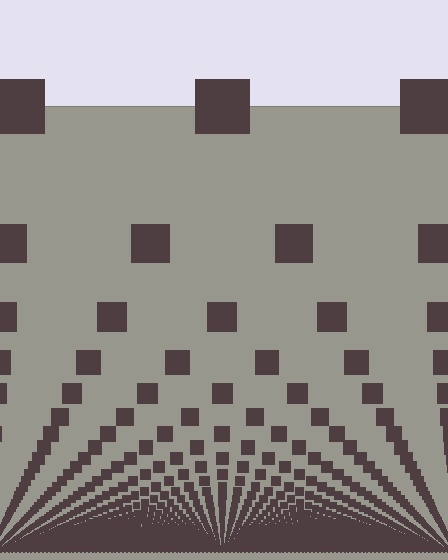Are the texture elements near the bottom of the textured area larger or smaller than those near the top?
Smaller. The gradient is inverted — elements near the bottom are smaller and denser.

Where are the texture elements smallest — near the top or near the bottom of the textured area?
Near the bottom.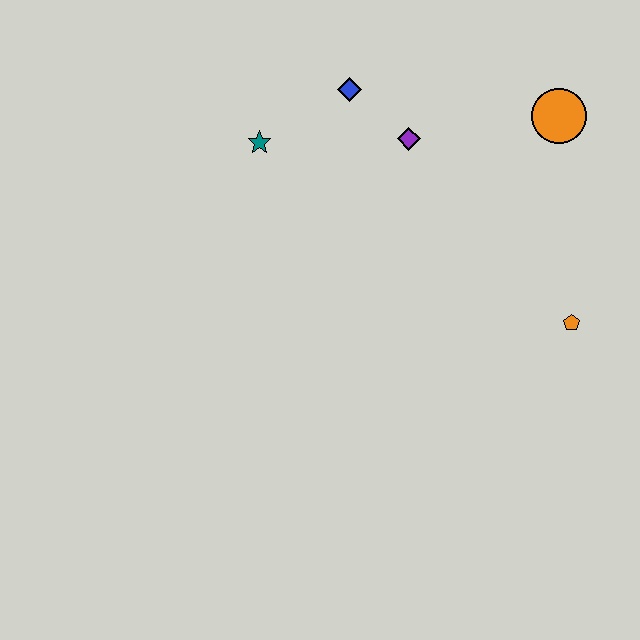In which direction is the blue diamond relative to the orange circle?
The blue diamond is to the left of the orange circle.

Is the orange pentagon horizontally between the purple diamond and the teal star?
No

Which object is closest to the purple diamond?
The blue diamond is closest to the purple diamond.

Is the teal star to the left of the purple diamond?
Yes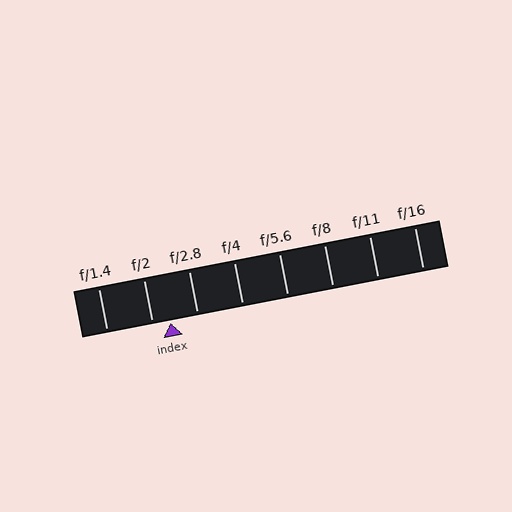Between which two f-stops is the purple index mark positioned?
The index mark is between f/2 and f/2.8.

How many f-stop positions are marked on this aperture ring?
There are 8 f-stop positions marked.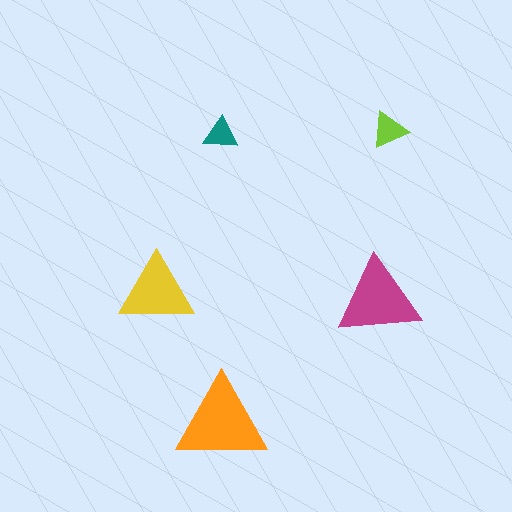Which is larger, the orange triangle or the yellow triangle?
The orange one.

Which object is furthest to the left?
The yellow triangle is leftmost.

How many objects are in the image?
There are 5 objects in the image.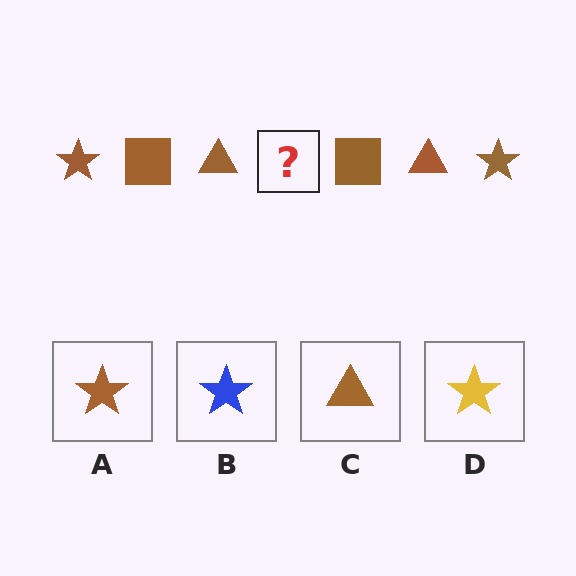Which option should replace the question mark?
Option A.